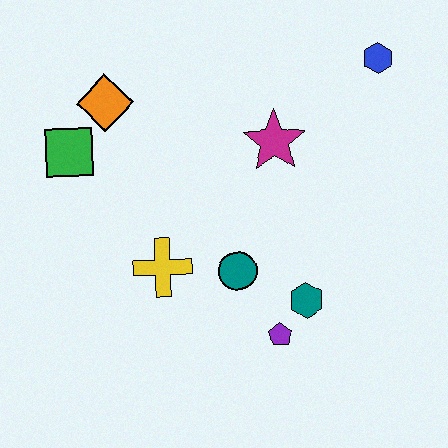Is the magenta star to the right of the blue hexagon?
No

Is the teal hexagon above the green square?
No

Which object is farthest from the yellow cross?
The blue hexagon is farthest from the yellow cross.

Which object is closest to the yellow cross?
The teal circle is closest to the yellow cross.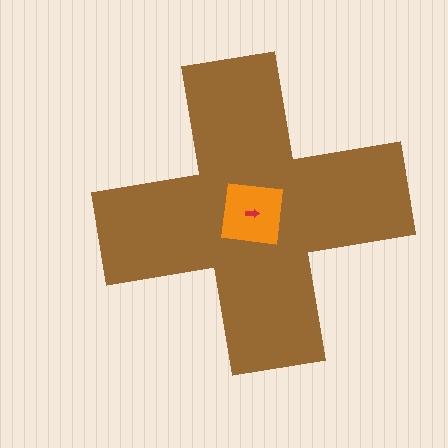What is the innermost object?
The red arrow.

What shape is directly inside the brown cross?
The orange square.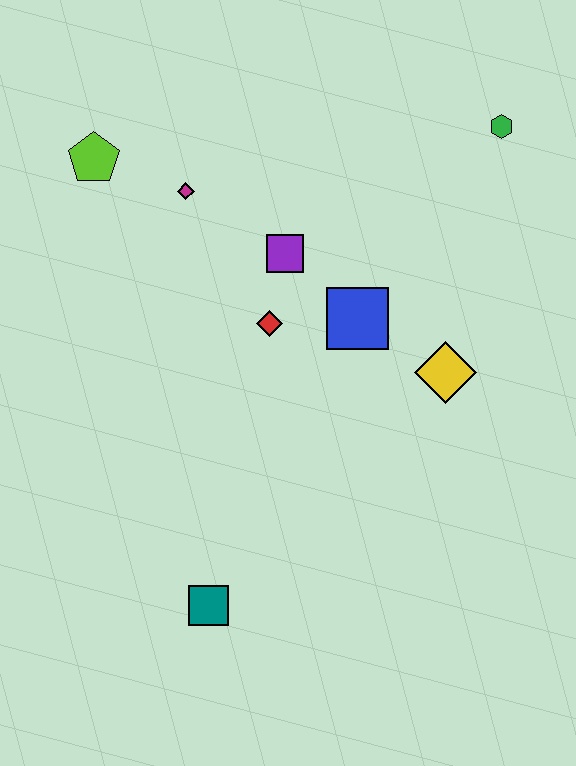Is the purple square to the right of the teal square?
Yes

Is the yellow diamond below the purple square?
Yes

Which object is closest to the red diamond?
The purple square is closest to the red diamond.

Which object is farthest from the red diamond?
The green hexagon is farthest from the red diamond.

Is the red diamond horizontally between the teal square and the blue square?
Yes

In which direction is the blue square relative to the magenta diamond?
The blue square is to the right of the magenta diamond.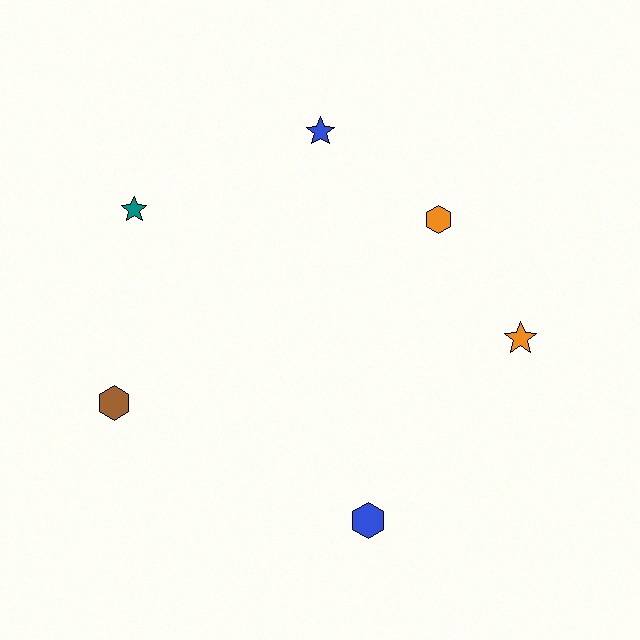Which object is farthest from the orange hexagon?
The brown hexagon is farthest from the orange hexagon.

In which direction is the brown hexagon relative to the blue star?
The brown hexagon is below the blue star.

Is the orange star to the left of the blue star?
No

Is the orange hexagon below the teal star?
Yes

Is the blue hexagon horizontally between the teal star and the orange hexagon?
Yes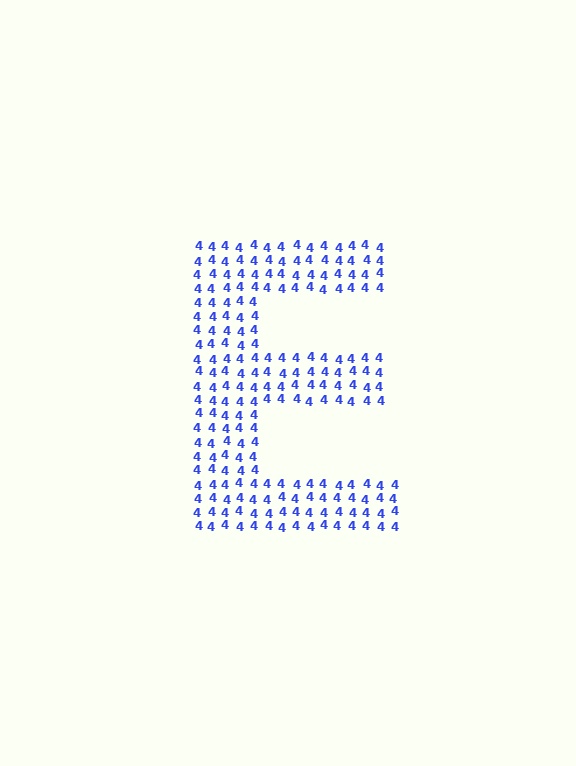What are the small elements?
The small elements are digit 4's.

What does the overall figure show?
The overall figure shows the letter E.